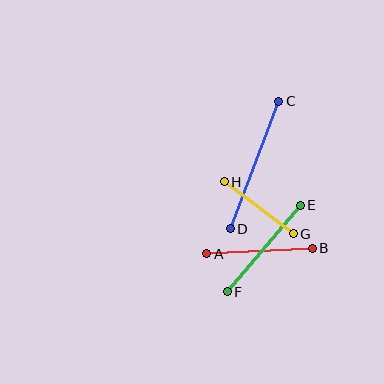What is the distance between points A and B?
The distance is approximately 106 pixels.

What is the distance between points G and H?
The distance is approximately 86 pixels.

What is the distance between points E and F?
The distance is approximately 113 pixels.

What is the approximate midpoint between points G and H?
The midpoint is at approximately (259, 208) pixels.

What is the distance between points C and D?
The distance is approximately 137 pixels.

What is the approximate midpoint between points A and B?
The midpoint is at approximately (260, 251) pixels.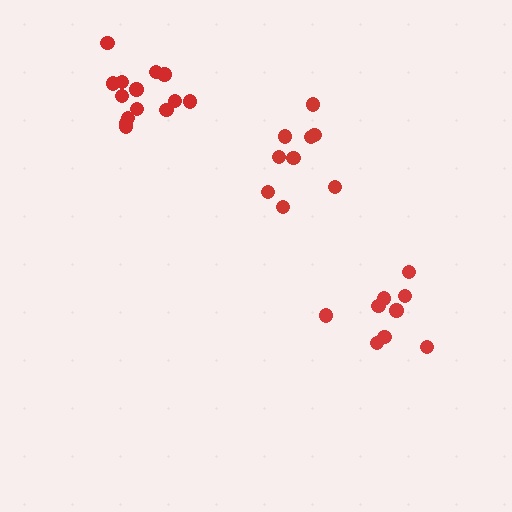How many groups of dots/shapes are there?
There are 3 groups.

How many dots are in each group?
Group 1: 9 dots, Group 2: 14 dots, Group 3: 9 dots (32 total).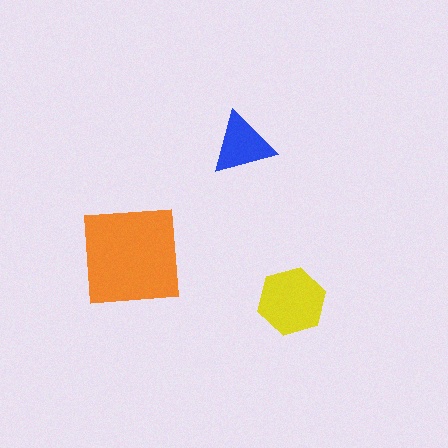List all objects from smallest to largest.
The blue triangle, the yellow hexagon, the orange square.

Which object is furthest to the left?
The orange square is leftmost.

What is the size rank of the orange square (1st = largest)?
1st.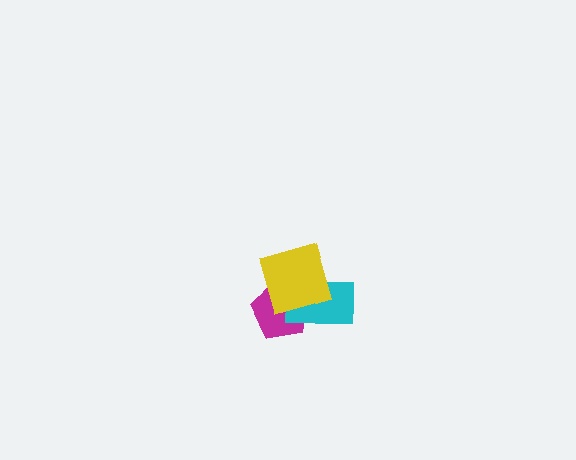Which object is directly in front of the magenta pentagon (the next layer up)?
The cyan rectangle is directly in front of the magenta pentagon.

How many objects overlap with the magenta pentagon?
2 objects overlap with the magenta pentagon.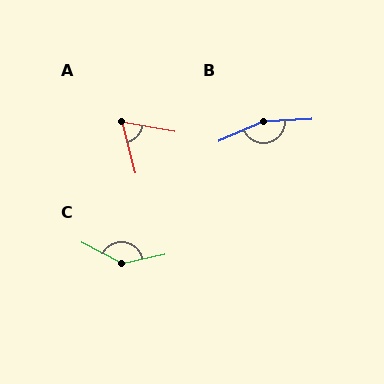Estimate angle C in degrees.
Approximately 141 degrees.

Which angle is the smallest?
A, at approximately 65 degrees.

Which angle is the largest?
B, at approximately 160 degrees.